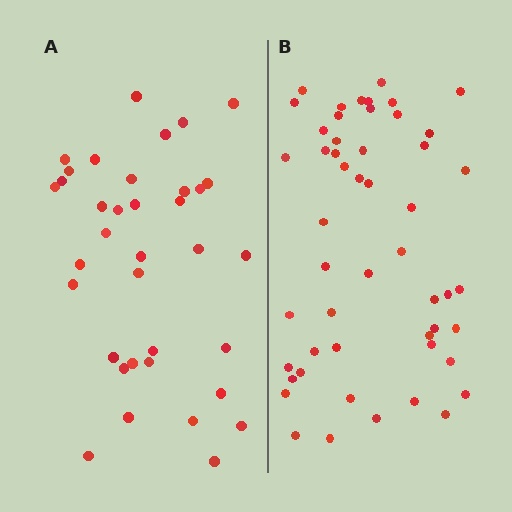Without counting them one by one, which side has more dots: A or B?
Region B (the right region) has more dots.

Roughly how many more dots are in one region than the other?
Region B has approximately 15 more dots than region A.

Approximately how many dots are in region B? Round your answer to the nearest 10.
About 50 dots. (The exact count is 51, which rounds to 50.)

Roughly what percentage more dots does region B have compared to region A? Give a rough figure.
About 40% more.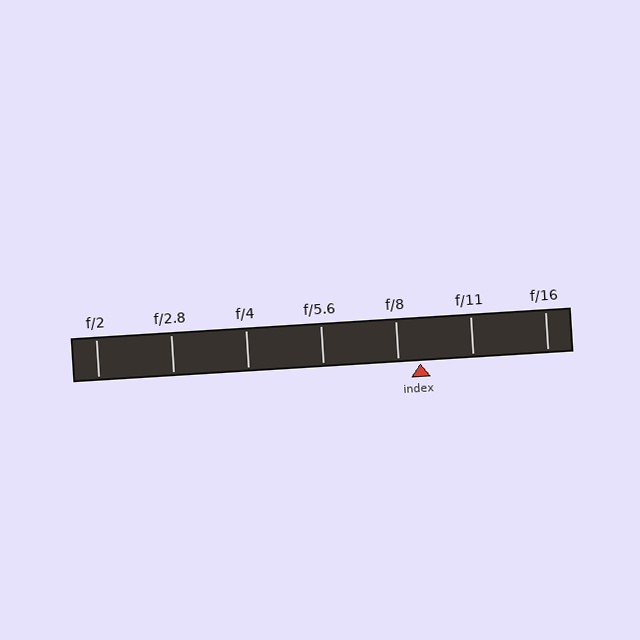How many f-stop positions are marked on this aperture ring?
There are 7 f-stop positions marked.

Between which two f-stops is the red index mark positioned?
The index mark is between f/8 and f/11.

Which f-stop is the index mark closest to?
The index mark is closest to f/8.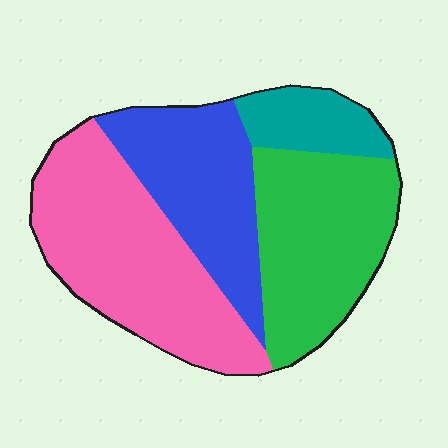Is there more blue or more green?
Green.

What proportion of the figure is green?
Green takes up about one third (1/3) of the figure.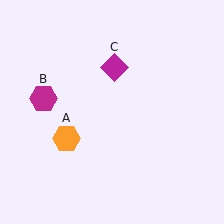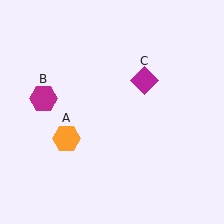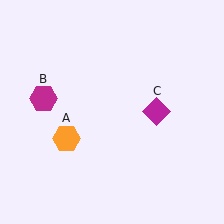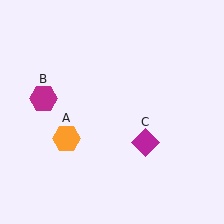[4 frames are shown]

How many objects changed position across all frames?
1 object changed position: magenta diamond (object C).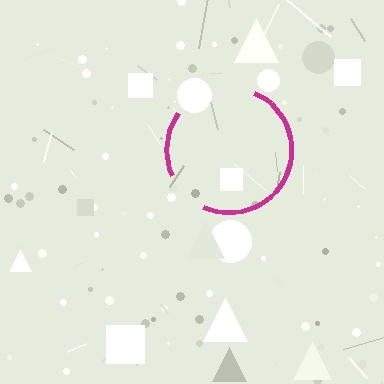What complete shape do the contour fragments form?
The contour fragments form a circle.